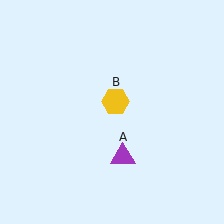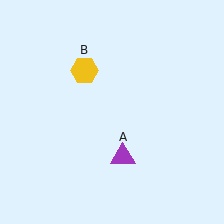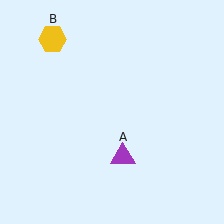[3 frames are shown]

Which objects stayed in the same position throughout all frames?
Purple triangle (object A) remained stationary.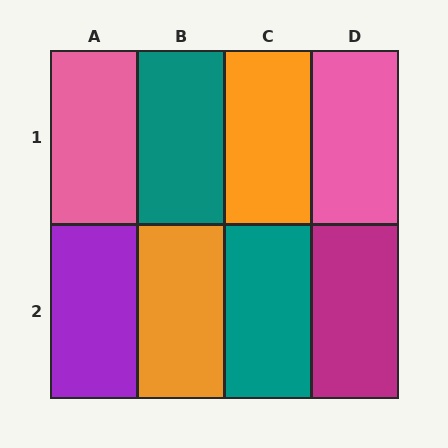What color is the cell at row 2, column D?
Magenta.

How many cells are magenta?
1 cell is magenta.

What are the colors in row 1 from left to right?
Pink, teal, orange, pink.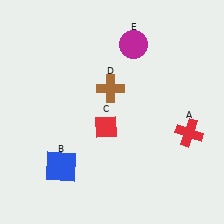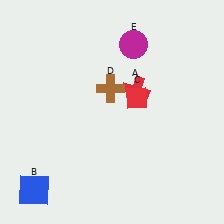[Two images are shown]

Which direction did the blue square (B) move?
The blue square (B) moved left.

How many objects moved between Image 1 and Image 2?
3 objects moved between the two images.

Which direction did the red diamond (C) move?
The red diamond (C) moved right.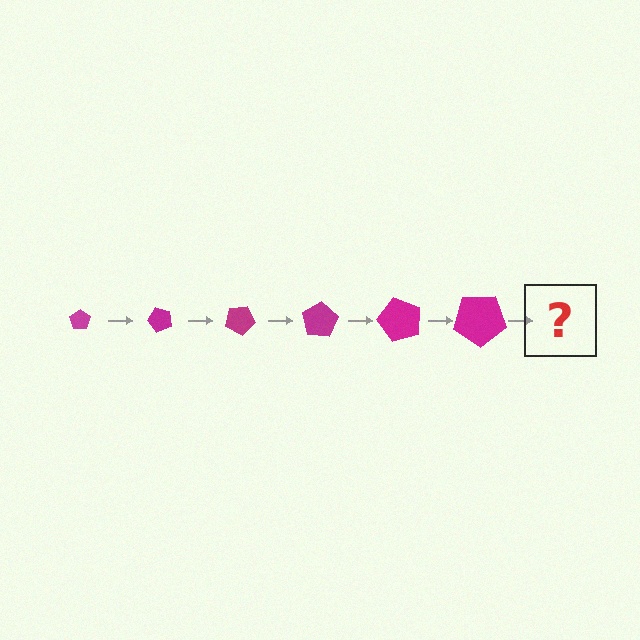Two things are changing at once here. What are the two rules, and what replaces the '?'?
The two rules are that the pentagon grows larger each step and it rotates 50 degrees each step. The '?' should be a pentagon, larger than the previous one and rotated 300 degrees from the start.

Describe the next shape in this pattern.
It should be a pentagon, larger than the previous one and rotated 300 degrees from the start.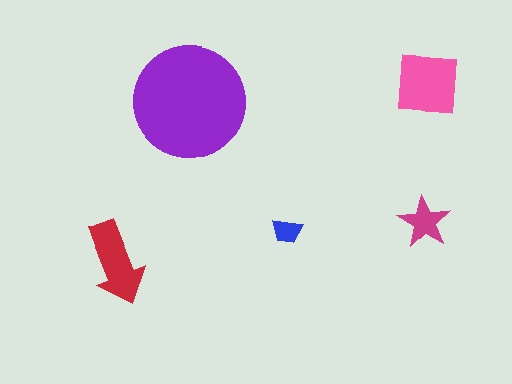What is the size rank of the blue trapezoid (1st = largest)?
5th.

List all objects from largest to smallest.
The purple circle, the pink square, the red arrow, the magenta star, the blue trapezoid.